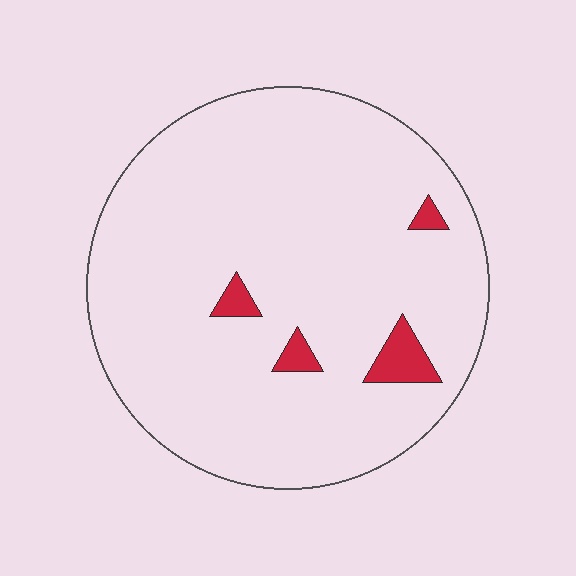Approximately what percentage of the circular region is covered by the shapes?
Approximately 5%.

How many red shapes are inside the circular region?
4.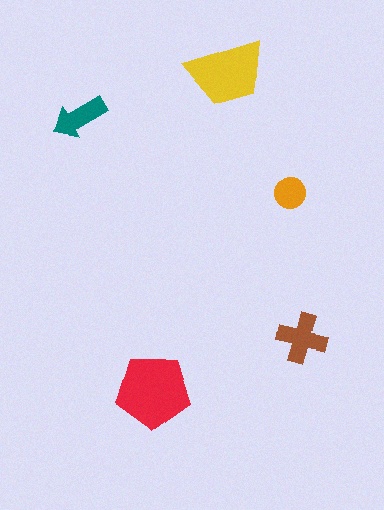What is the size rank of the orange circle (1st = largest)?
5th.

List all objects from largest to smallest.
The red pentagon, the yellow trapezoid, the brown cross, the teal arrow, the orange circle.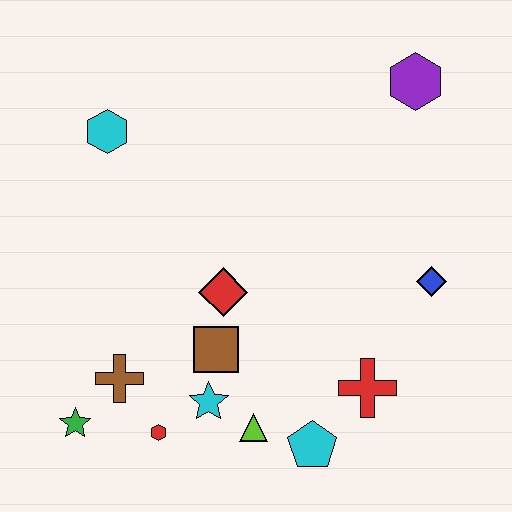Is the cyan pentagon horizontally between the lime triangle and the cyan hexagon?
No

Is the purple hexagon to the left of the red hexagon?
No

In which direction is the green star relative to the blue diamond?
The green star is to the left of the blue diamond.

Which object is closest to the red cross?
The cyan pentagon is closest to the red cross.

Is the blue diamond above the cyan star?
Yes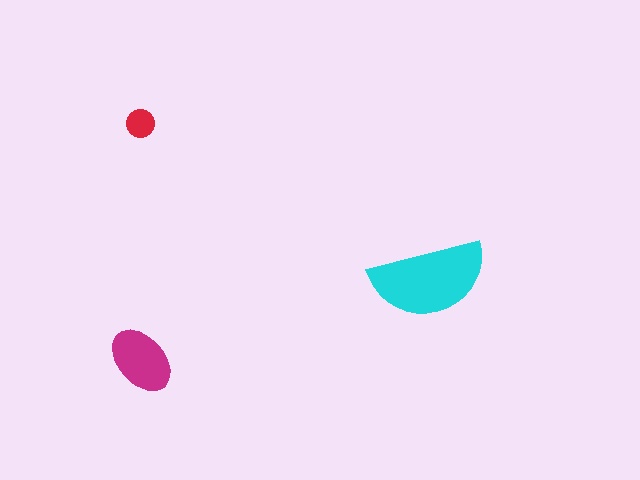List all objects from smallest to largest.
The red circle, the magenta ellipse, the cyan semicircle.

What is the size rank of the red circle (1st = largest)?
3rd.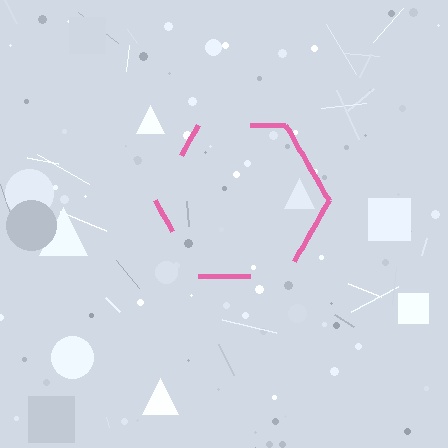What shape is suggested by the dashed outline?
The dashed outline suggests a hexagon.